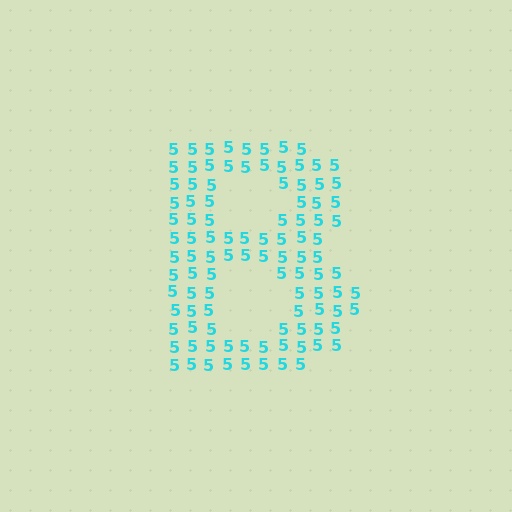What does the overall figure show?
The overall figure shows the letter B.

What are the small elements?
The small elements are digit 5's.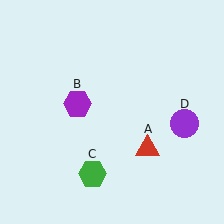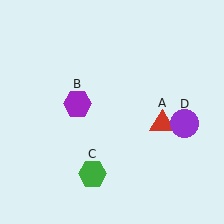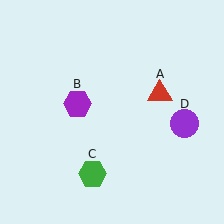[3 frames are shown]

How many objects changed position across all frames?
1 object changed position: red triangle (object A).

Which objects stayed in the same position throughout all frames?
Purple hexagon (object B) and green hexagon (object C) and purple circle (object D) remained stationary.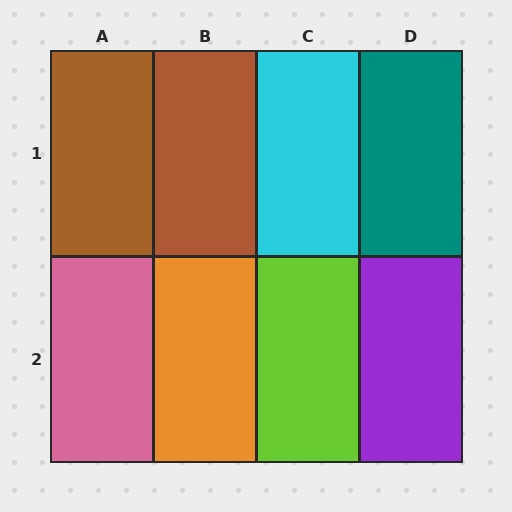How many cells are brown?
2 cells are brown.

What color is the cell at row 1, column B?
Brown.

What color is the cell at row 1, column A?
Brown.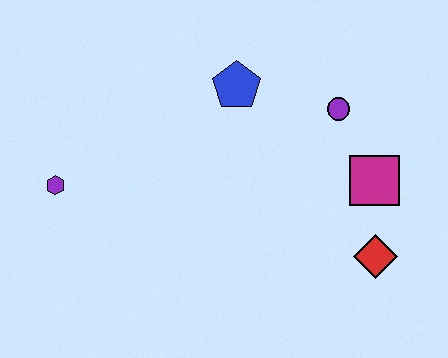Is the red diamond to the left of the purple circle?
No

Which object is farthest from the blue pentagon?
The red diamond is farthest from the blue pentagon.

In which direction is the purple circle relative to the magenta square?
The purple circle is above the magenta square.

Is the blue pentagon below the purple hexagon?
No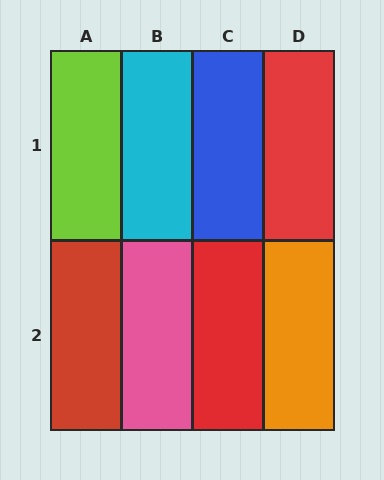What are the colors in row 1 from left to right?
Lime, cyan, blue, red.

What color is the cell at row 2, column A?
Red.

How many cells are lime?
1 cell is lime.